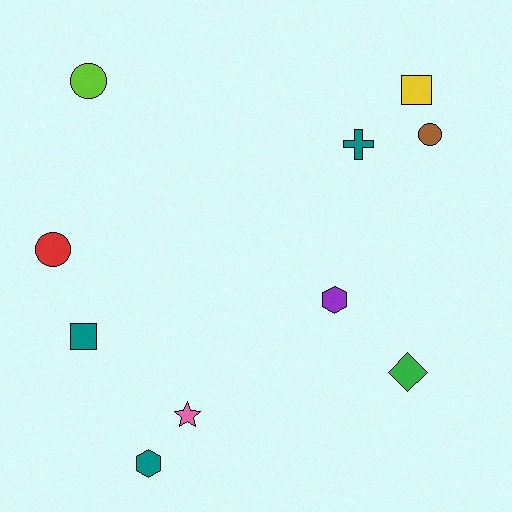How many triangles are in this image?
There are no triangles.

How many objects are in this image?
There are 10 objects.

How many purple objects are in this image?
There is 1 purple object.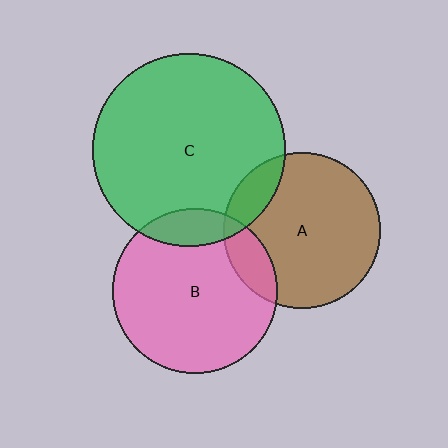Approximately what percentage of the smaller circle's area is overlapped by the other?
Approximately 15%.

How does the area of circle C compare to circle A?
Approximately 1.5 times.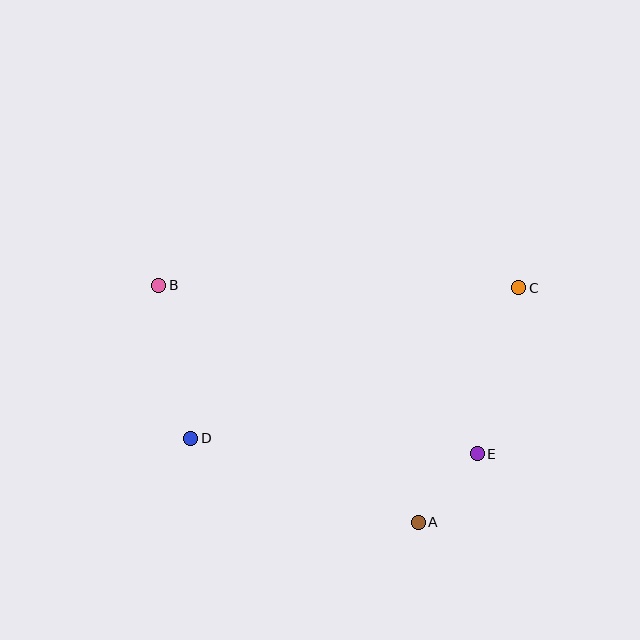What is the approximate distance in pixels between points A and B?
The distance between A and B is approximately 352 pixels.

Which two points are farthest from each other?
Points C and D are farthest from each other.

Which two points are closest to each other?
Points A and E are closest to each other.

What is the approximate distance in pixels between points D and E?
The distance between D and E is approximately 287 pixels.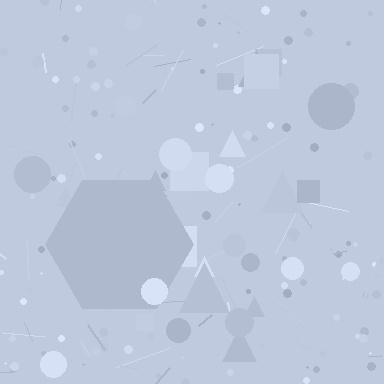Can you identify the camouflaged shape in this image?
The camouflaged shape is a hexagon.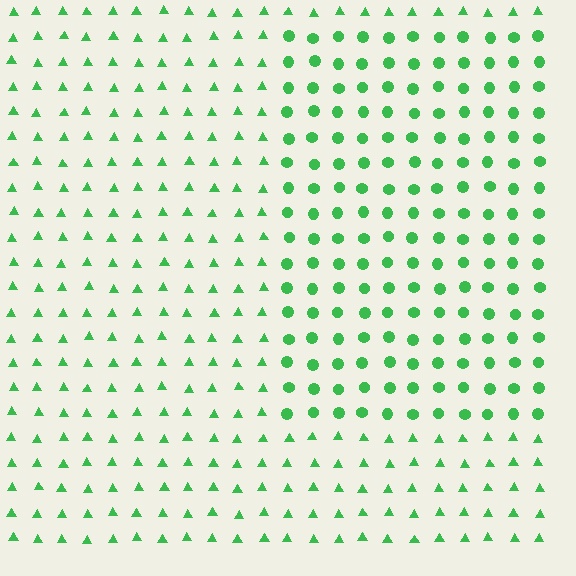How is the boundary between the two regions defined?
The boundary is defined by a change in element shape: circles inside vs. triangles outside. All elements share the same color and spacing.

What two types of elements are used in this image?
The image uses circles inside the rectangle region and triangles outside it.